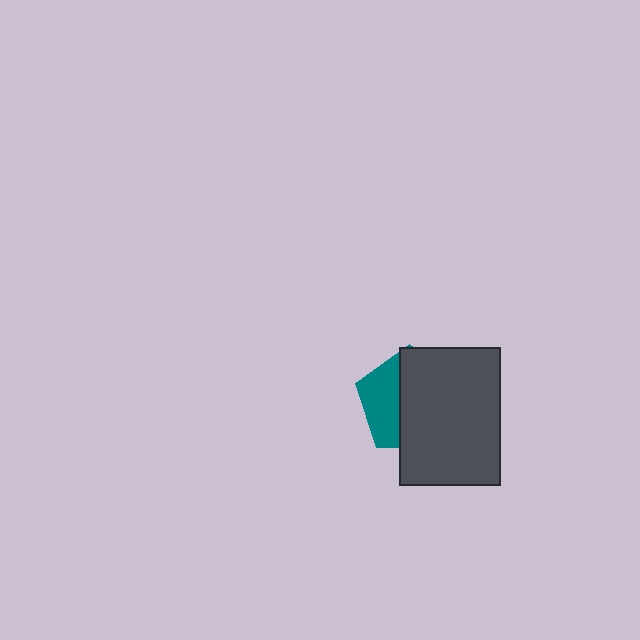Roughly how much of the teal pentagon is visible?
A small part of it is visible (roughly 37%).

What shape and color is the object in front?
The object in front is a dark gray rectangle.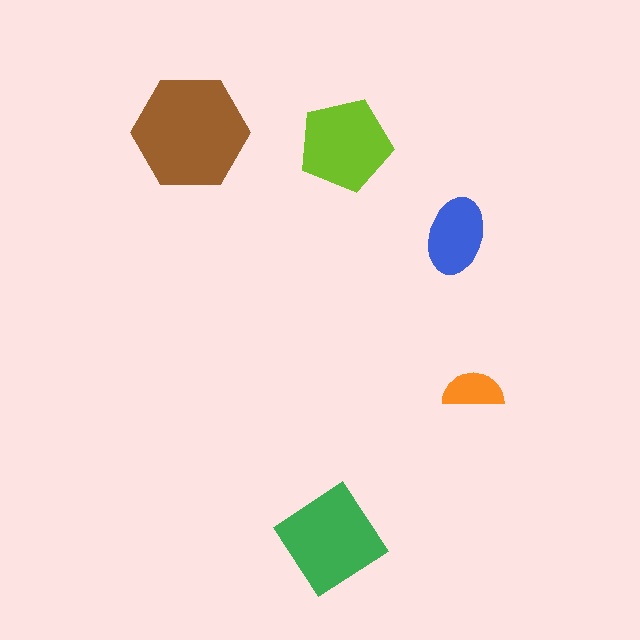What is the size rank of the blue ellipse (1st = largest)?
4th.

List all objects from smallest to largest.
The orange semicircle, the blue ellipse, the lime pentagon, the green diamond, the brown hexagon.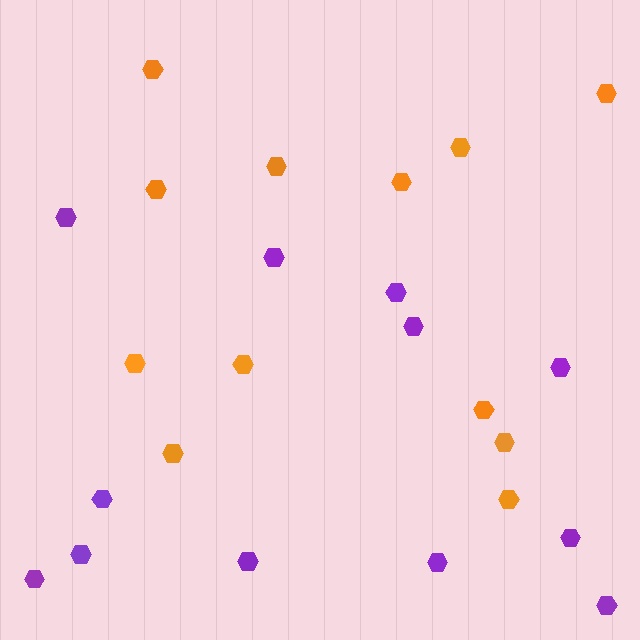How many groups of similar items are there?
There are 2 groups: one group of orange hexagons (12) and one group of purple hexagons (12).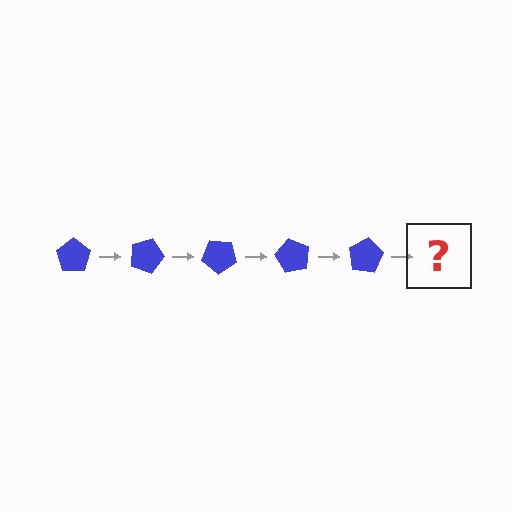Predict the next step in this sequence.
The next step is a blue pentagon rotated 100 degrees.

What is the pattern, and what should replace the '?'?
The pattern is that the pentagon rotates 20 degrees each step. The '?' should be a blue pentagon rotated 100 degrees.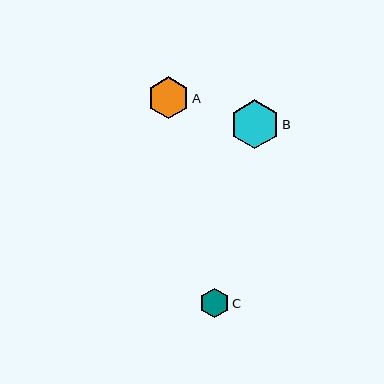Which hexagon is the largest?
Hexagon B is the largest with a size of approximately 49 pixels.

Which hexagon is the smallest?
Hexagon C is the smallest with a size of approximately 30 pixels.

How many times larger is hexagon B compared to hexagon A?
Hexagon B is approximately 1.1 times the size of hexagon A.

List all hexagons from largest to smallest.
From largest to smallest: B, A, C.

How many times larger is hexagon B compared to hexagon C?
Hexagon B is approximately 1.6 times the size of hexagon C.